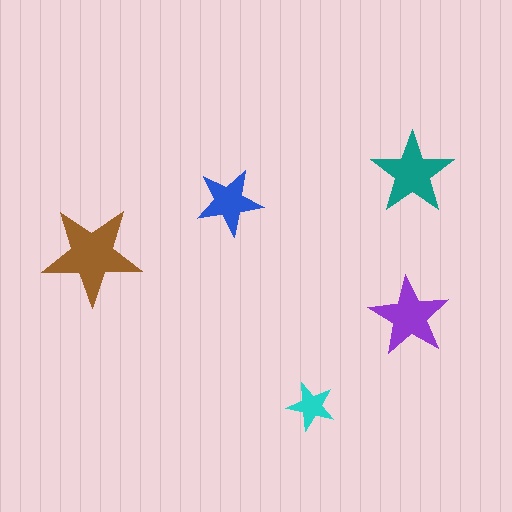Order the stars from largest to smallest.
the brown one, the teal one, the purple one, the blue one, the cyan one.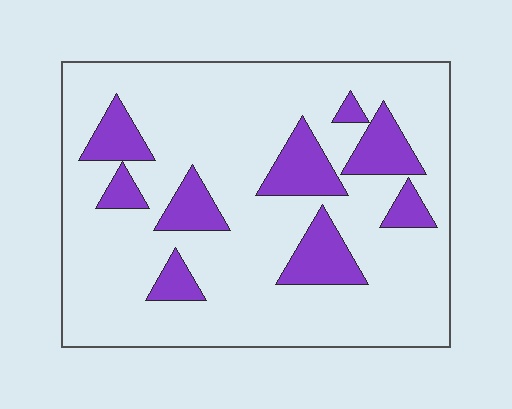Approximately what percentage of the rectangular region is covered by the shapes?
Approximately 20%.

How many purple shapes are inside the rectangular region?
9.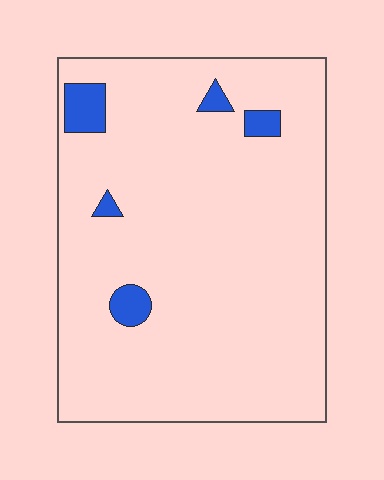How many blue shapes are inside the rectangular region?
5.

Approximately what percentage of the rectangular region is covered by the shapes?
Approximately 5%.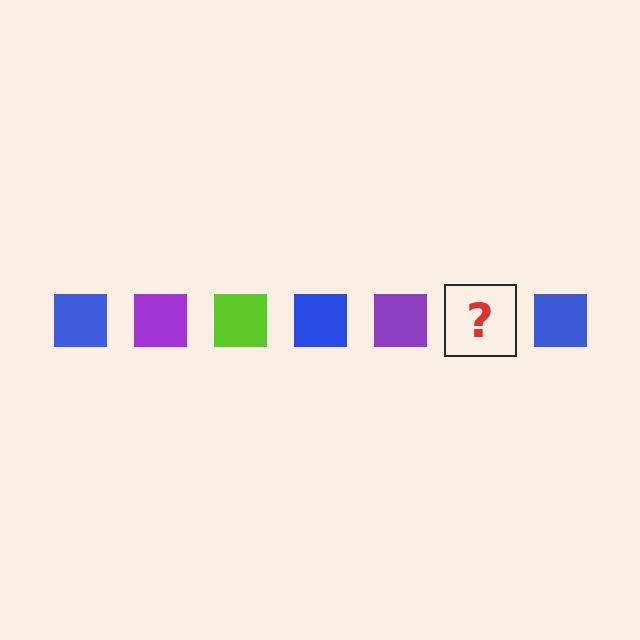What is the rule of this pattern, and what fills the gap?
The rule is that the pattern cycles through blue, purple, lime squares. The gap should be filled with a lime square.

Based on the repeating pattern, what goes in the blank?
The blank should be a lime square.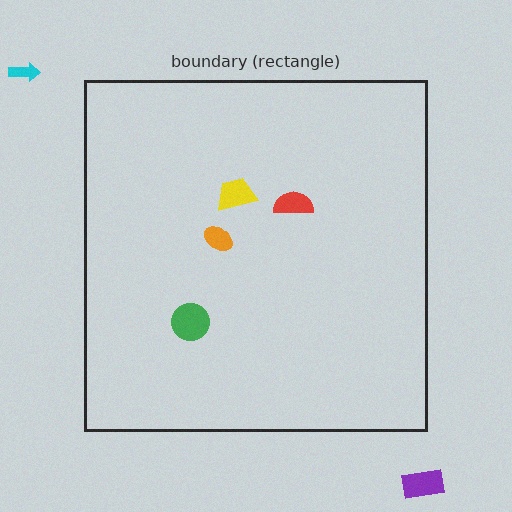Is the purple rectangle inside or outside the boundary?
Outside.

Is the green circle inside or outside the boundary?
Inside.